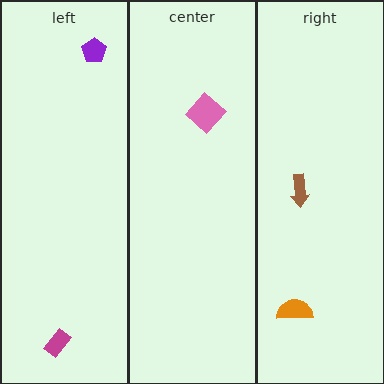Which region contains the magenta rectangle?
The left region.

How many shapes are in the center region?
1.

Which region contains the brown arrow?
The right region.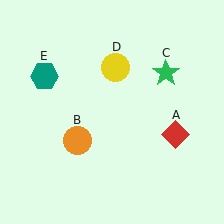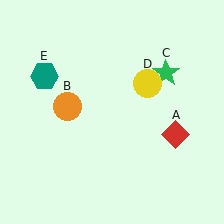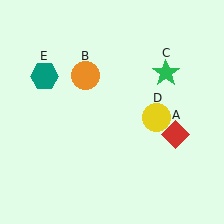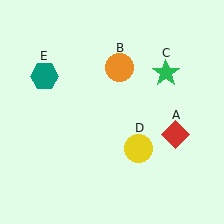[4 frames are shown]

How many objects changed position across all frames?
2 objects changed position: orange circle (object B), yellow circle (object D).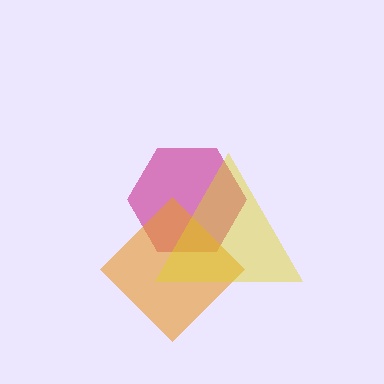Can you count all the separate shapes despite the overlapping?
Yes, there are 3 separate shapes.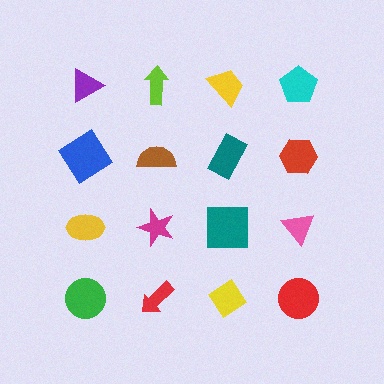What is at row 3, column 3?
A teal square.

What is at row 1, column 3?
A yellow trapezoid.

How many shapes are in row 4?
4 shapes.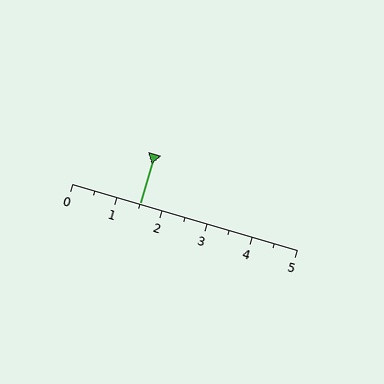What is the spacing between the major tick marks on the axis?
The major ticks are spaced 1 apart.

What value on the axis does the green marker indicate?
The marker indicates approximately 1.5.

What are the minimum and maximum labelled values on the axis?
The axis runs from 0 to 5.